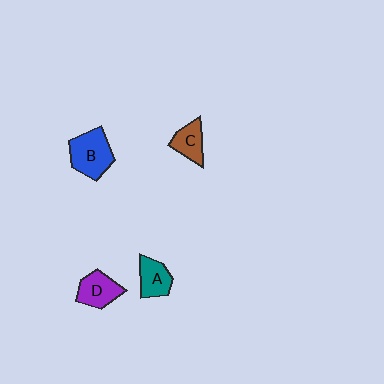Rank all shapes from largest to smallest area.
From largest to smallest: B (blue), D (purple), A (teal), C (brown).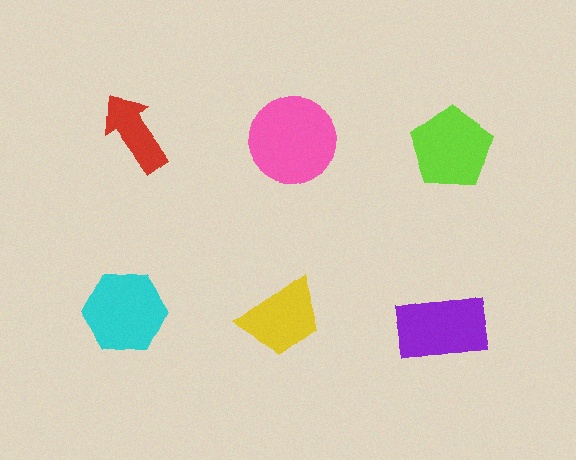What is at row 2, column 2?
A yellow trapezoid.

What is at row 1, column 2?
A pink circle.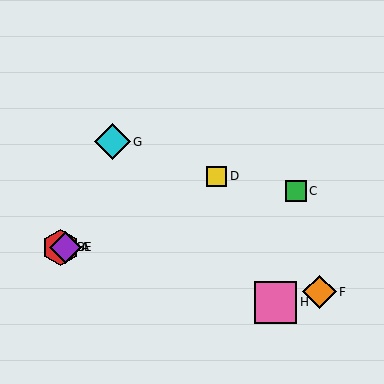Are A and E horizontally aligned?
Yes, both are at y≈247.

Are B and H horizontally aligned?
No, B is at y≈247 and H is at y≈302.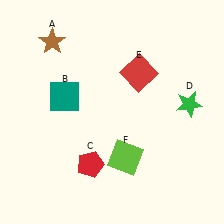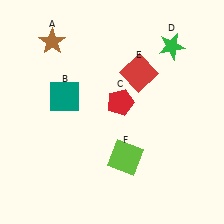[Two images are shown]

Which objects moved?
The objects that moved are: the red pentagon (C), the green star (D).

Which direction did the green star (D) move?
The green star (D) moved up.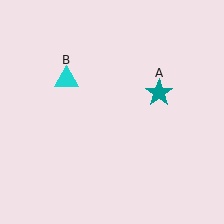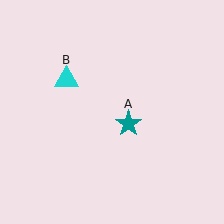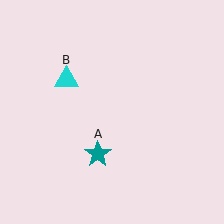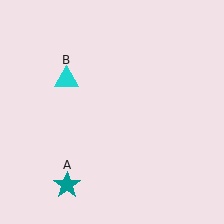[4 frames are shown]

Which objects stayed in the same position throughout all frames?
Cyan triangle (object B) remained stationary.